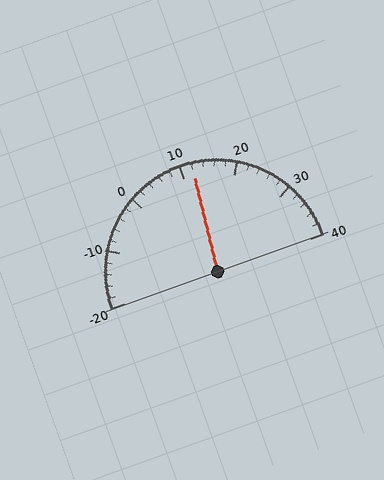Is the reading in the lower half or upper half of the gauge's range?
The reading is in the upper half of the range (-20 to 40).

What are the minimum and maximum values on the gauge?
The gauge ranges from -20 to 40.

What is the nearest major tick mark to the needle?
The nearest major tick mark is 10.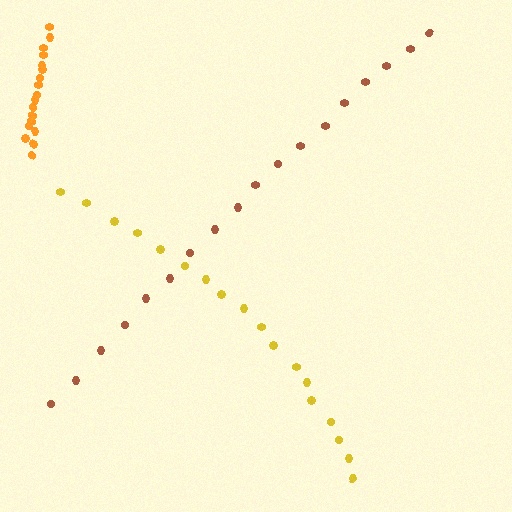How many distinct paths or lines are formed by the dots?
There are 3 distinct paths.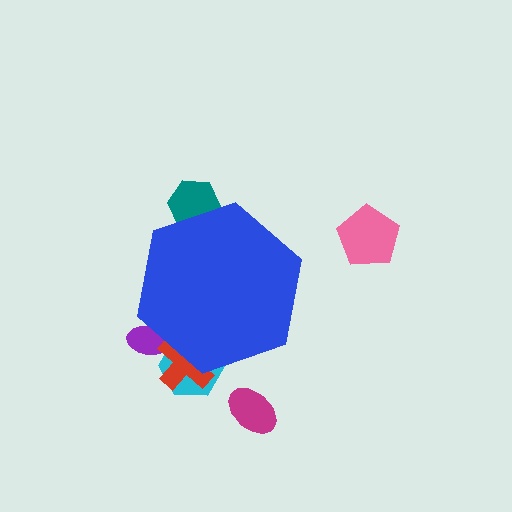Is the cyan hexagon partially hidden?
Yes, the cyan hexagon is partially hidden behind the blue hexagon.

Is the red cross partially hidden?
Yes, the red cross is partially hidden behind the blue hexagon.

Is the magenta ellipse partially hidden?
No, the magenta ellipse is fully visible.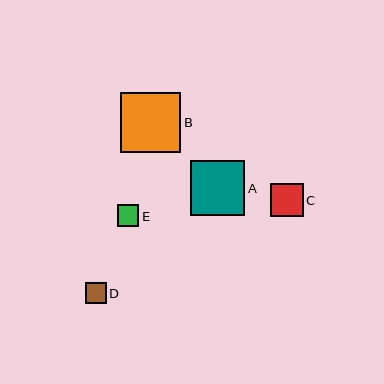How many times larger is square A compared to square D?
Square A is approximately 2.6 times the size of square D.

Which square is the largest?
Square B is the largest with a size of approximately 60 pixels.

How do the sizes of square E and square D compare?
Square E and square D are approximately the same size.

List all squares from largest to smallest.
From largest to smallest: B, A, C, E, D.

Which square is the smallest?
Square D is the smallest with a size of approximately 21 pixels.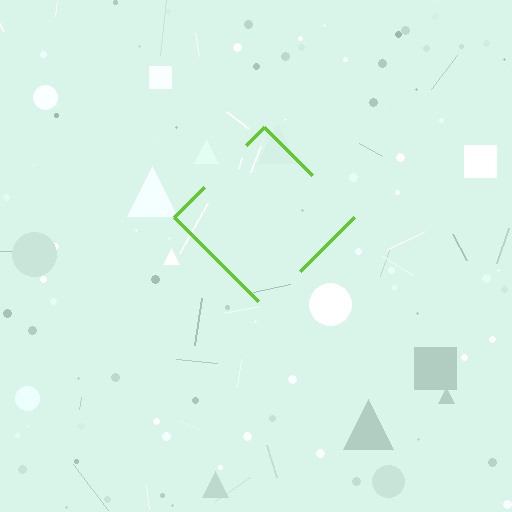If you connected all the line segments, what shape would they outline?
They would outline a diamond.